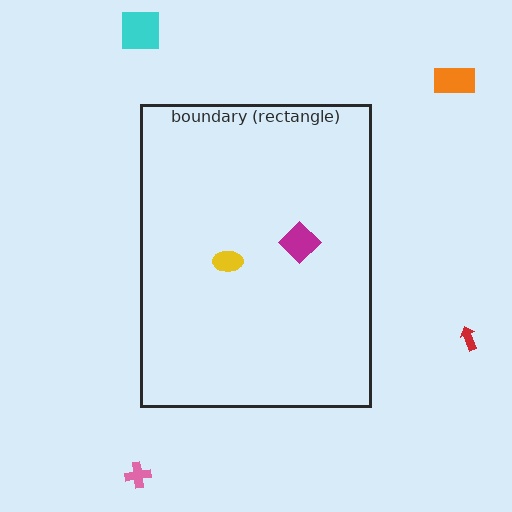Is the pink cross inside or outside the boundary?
Outside.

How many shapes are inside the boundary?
2 inside, 4 outside.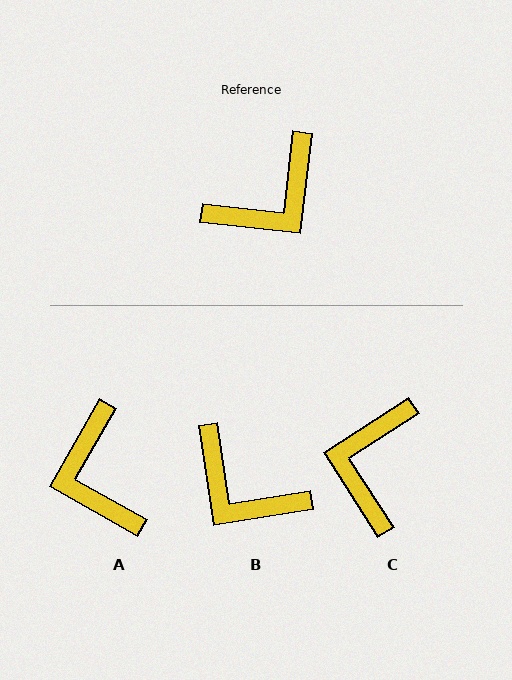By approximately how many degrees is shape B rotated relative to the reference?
Approximately 75 degrees clockwise.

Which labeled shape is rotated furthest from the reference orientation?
C, about 141 degrees away.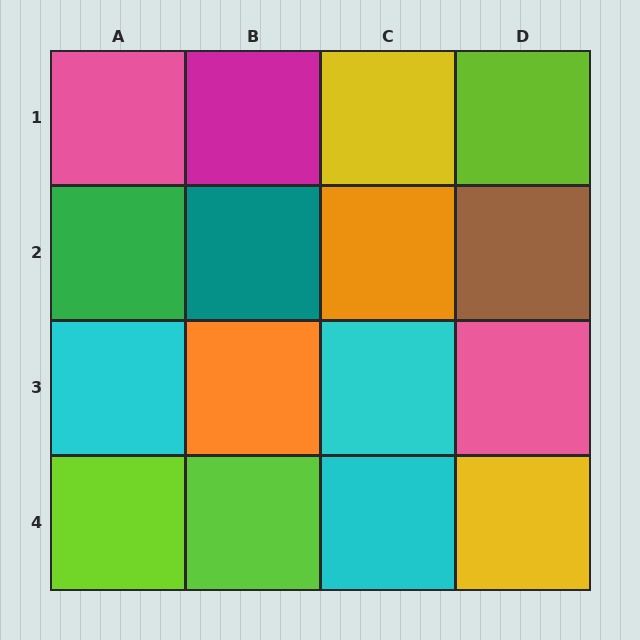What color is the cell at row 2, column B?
Teal.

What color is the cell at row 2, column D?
Brown.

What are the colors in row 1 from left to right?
Pink, magenta, yellow, lime.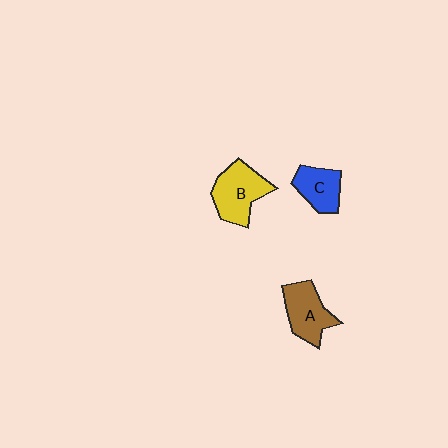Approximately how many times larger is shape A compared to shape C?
Approximately 1.3 times.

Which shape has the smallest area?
Shape C (blue).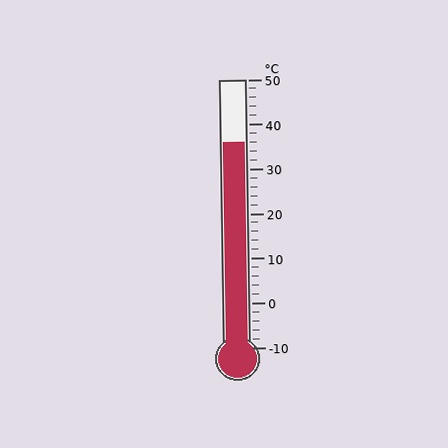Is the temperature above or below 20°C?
The temperature is above 20°C.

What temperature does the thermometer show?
The thermometer shows approximately 36°C.